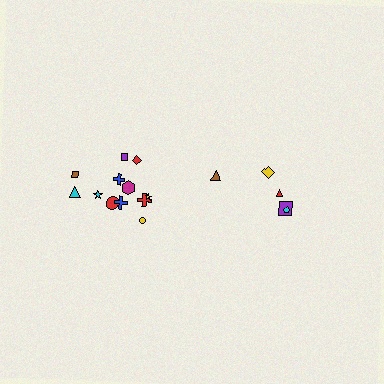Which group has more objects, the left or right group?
The left group.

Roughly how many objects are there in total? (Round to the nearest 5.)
Roughly 15 objects in total.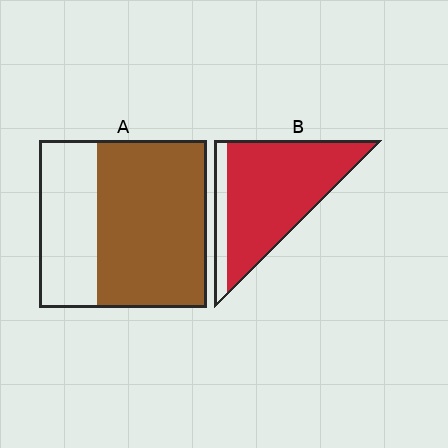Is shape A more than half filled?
Yes.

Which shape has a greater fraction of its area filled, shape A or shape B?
Shape B.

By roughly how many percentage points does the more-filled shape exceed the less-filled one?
By roughly 20 percentage points (B over A).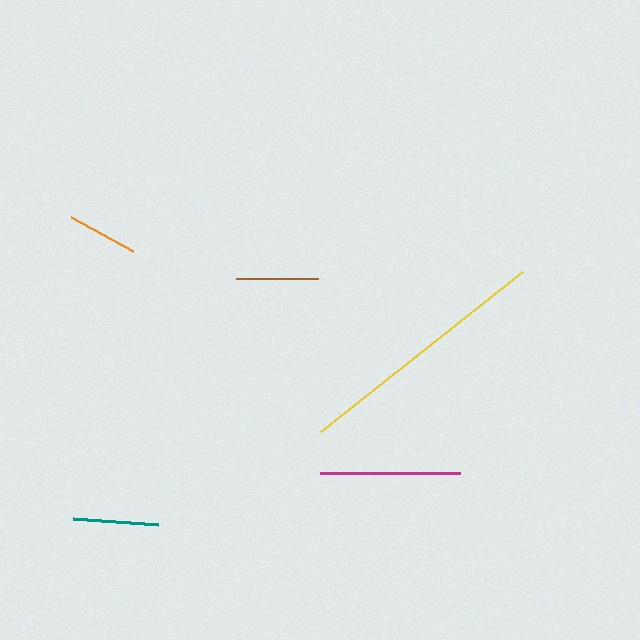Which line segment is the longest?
The yellow line is the longest at approximately 258 pixels.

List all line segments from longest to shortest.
From longest to shortest: yellow, magenta, teal, brown, orange.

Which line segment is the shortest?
The orange line is the shortest at approximately 71 pixels.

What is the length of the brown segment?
The brown segment is approximately 83 pixels long.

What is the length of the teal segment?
The teal segment is approximately 85 pixels long.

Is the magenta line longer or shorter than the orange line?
The magenta line is longer than the orange line.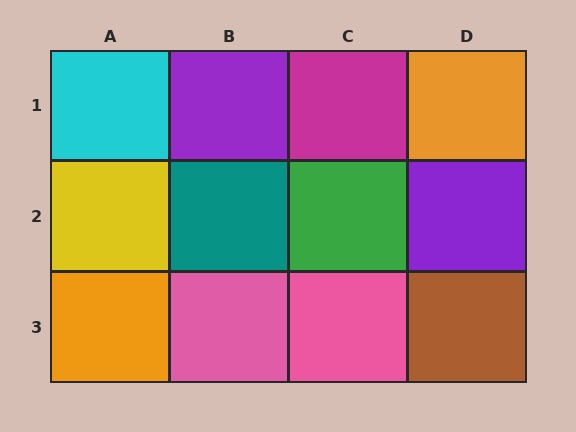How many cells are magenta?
1 cell is magenta.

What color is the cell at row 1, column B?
Purple.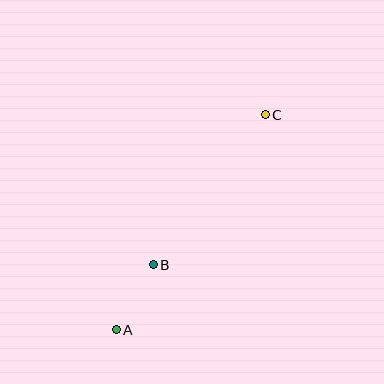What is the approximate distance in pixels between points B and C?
The distance between B and C is approximately 187 pixels.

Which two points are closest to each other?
Points A and B are closest to each other.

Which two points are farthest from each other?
Points A and C are farthest from each other.